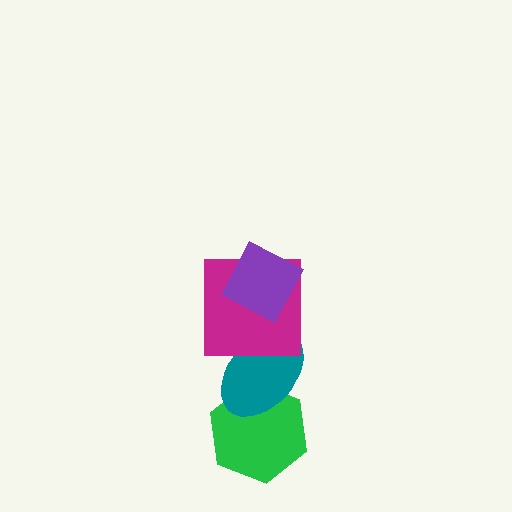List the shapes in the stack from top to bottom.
From top to bottom: the purple diamond, the magenta square, the teal ellipse, the green hexagon.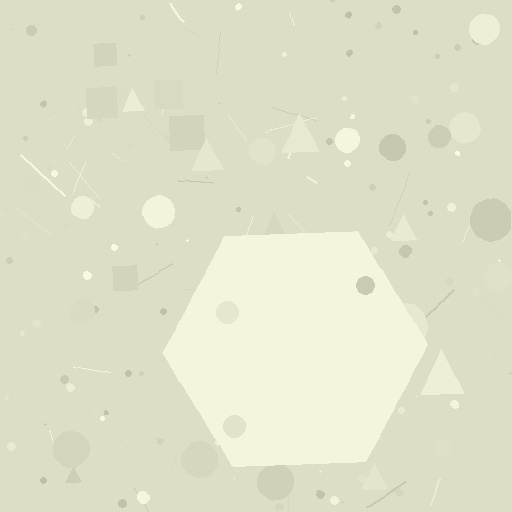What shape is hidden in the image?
A hexagon is hidden in the image.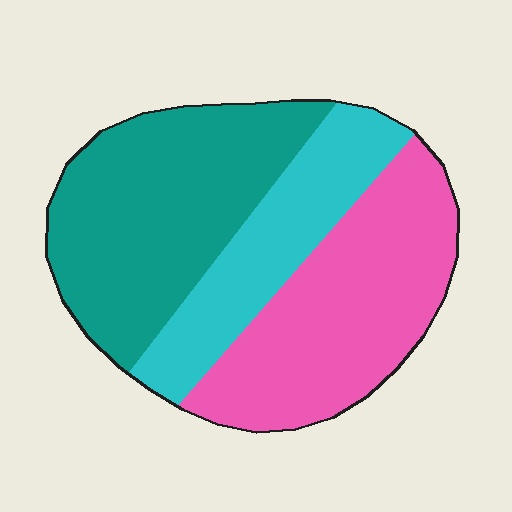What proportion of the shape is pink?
Pink takes up about three eighths (3/8) of the shape.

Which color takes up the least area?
Cyan, at roughly 25%.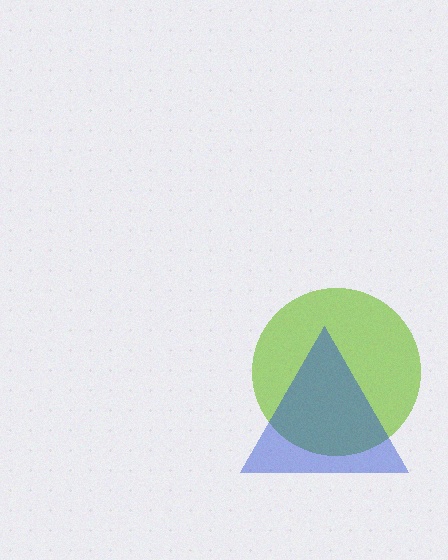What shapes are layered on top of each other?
The layered shapes are: a lime circle, a blue triangle.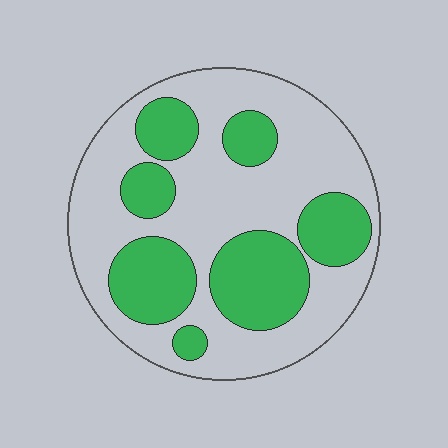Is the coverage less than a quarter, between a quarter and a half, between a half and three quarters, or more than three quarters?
Between a quarter and a half.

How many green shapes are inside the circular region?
7.